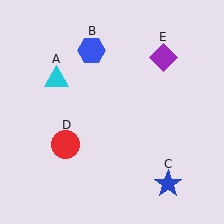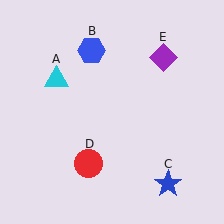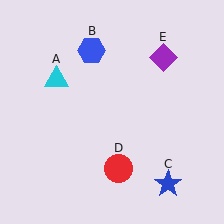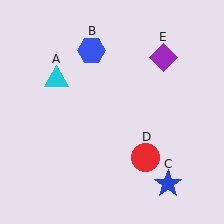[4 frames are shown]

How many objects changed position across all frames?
1 object changed position: red circle (object D).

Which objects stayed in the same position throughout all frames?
Cyan triangle (object A) and blue hexagon (object B) and blue star (object C) and purple diamond (object E) remained stationary.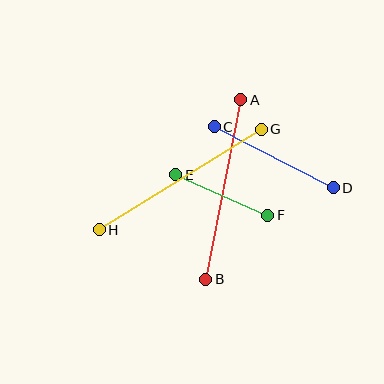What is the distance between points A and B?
The distance is approximately 183 pixels.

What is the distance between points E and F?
The distance is approximately 101 pixels.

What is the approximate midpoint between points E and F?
The midpoint is at approximately (222, 195) pixels.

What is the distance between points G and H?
The distance is approximately 191 pixels.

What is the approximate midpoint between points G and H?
The midpoint is at approximately (180, 179) pixels.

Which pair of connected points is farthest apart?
Points G and H are farthest apart.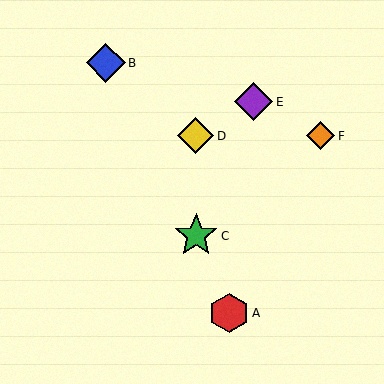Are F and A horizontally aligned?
No, F is at y≈136 and A is at y≈313.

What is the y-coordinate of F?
Object F is at y≈136.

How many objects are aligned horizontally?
2 objects (D, F) are aligned horizontally.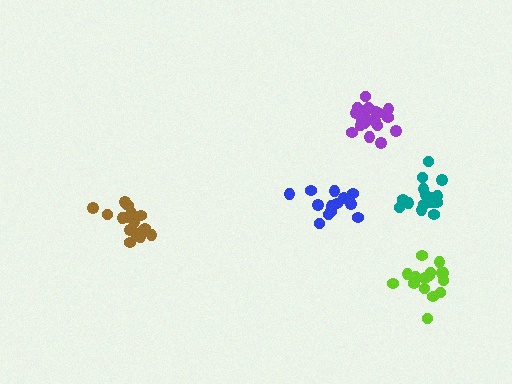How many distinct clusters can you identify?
There are 5 distinct clusters.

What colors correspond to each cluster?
The clusters are colored: brown, blue, teal, purple, lime.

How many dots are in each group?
Group 1: 16 dots, Group 2: 14 dots, Group 3: 17 dots, Group 4: 20 dots, Group 5: 16 dots (83 total).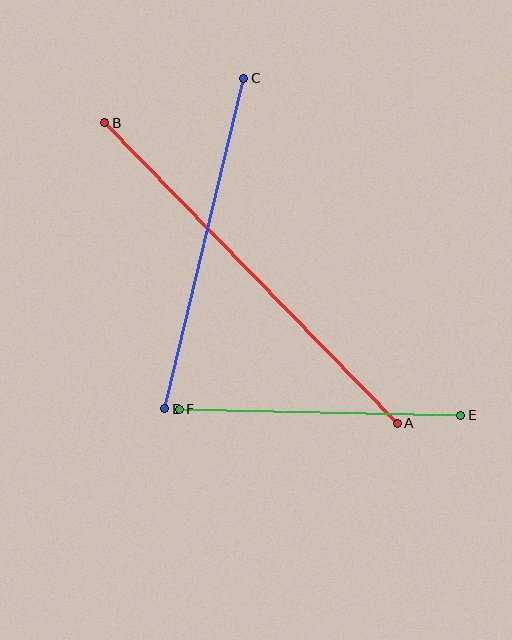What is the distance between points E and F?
The distance is approximately 282 pixels.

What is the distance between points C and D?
The distance is approximately 340 pixels.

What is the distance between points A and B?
The distance is approximately 419 pixels.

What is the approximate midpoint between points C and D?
The midpoint is at approximately (204, 243) pixels.